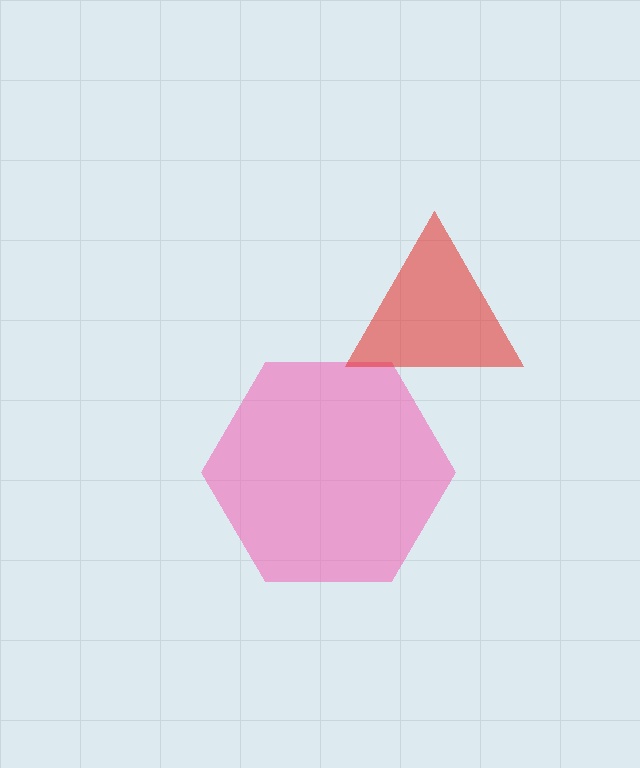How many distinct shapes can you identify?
There are 2 distinct shapes: a pink hexagon, a red triangle.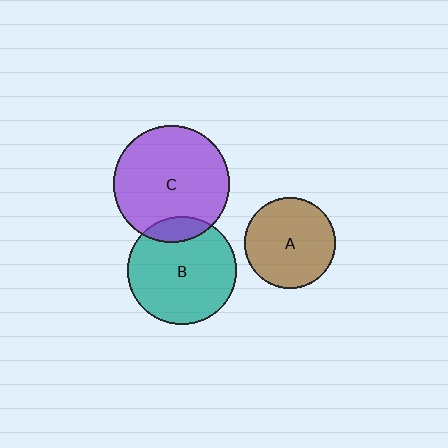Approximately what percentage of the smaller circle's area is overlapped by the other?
Approximately 15%.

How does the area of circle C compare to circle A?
Approximately 1.7 times.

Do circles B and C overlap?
Yes.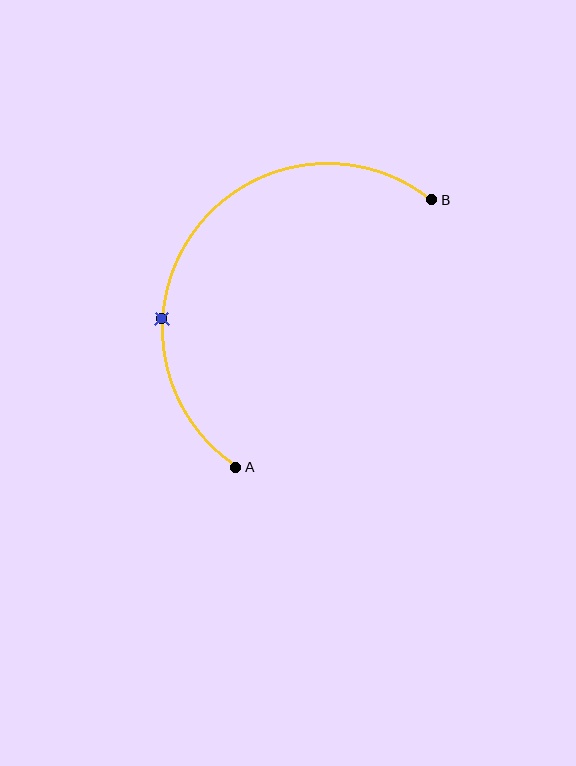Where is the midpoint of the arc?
The arc midpoint is the point on the curve farthest from the straight line joining A and B. It sits above and to the left of that line.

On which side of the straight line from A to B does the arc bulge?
The arc bulges above and to the left of the straight line connecting A and B.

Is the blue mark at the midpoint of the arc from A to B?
No. The blue mark lies on the arc but is closer to endpoint A. The arc midpoint would be at the point on the curve equidistant along the arc from both A and B.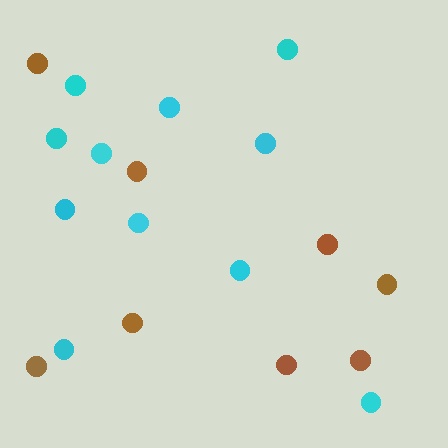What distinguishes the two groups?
There are 2 groups: one group of brown circles (8) and one group of cyan circles (11).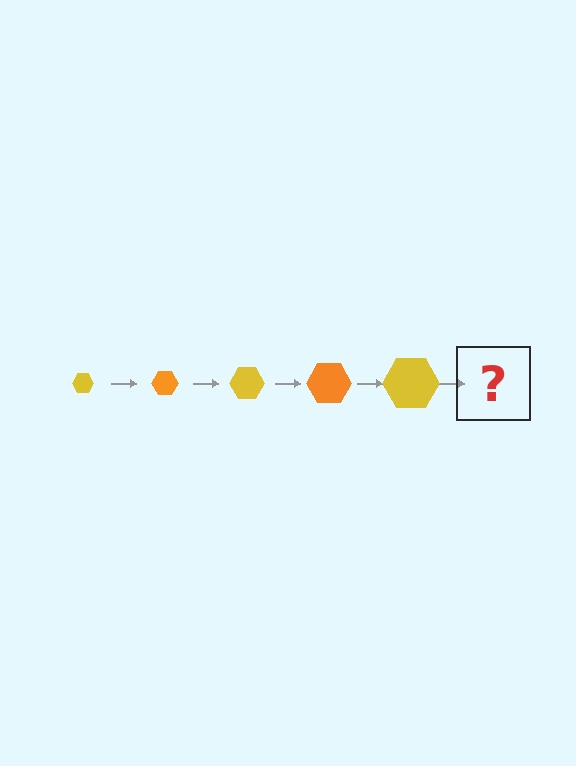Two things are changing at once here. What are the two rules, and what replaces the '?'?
The two rules are that the hexagon grows larger each step and the color cycles through yellow and orange. The '?' should be an orange hexagon, larger than the previous one.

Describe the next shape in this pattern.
It should be an orange hexagon, larger than the previous one.